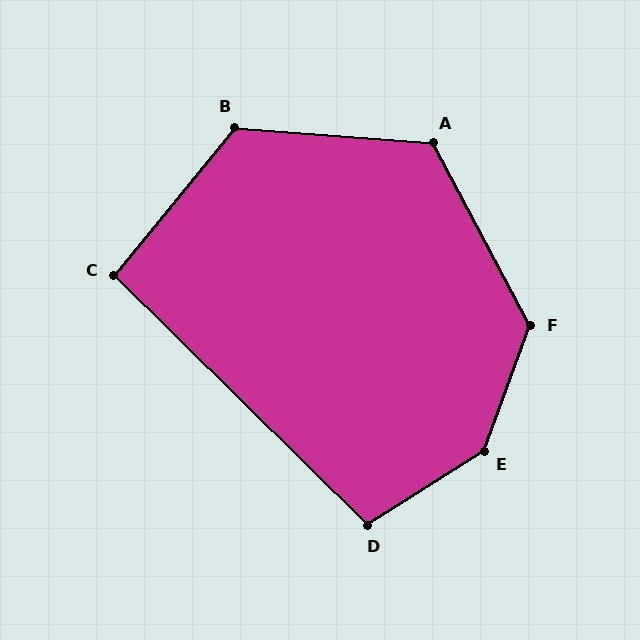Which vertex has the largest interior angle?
E, at approximately 142 degrees.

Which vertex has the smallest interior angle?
C, at approximately 95 degrees.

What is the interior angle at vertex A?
Approximately 122 degrees (obtuse).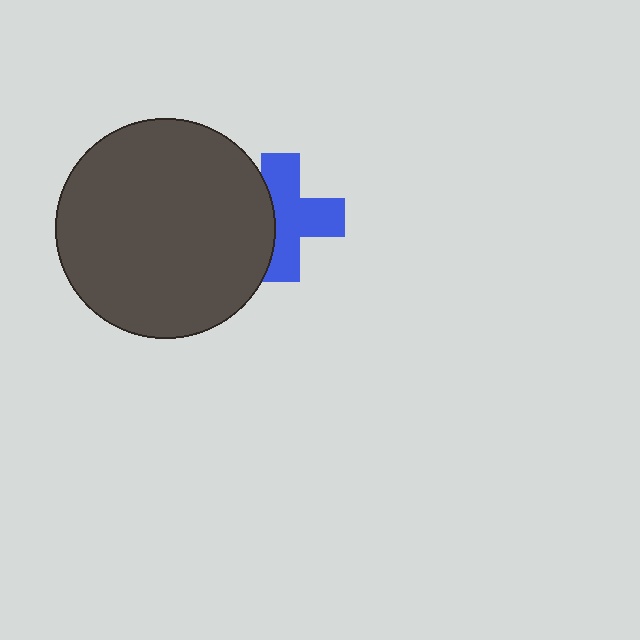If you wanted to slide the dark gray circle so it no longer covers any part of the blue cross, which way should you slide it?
Slide it left — that is the most direct way to separate the two shapes.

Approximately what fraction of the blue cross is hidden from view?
Roughly 34% of the blue cross is hidden behind the dark gray circle.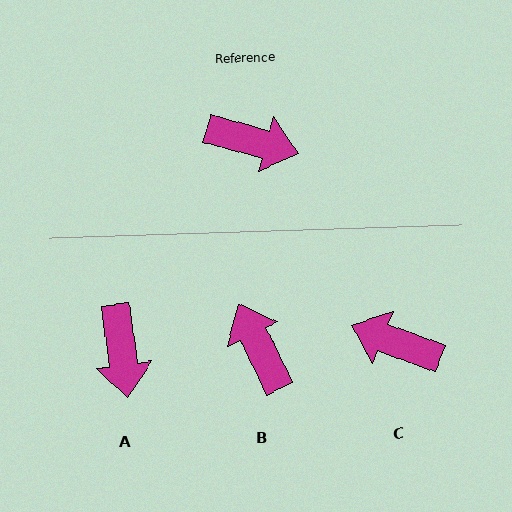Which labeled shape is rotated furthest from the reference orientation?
C, about 174 degrees away.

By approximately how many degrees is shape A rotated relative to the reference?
Approximately 67 degrees clockwise.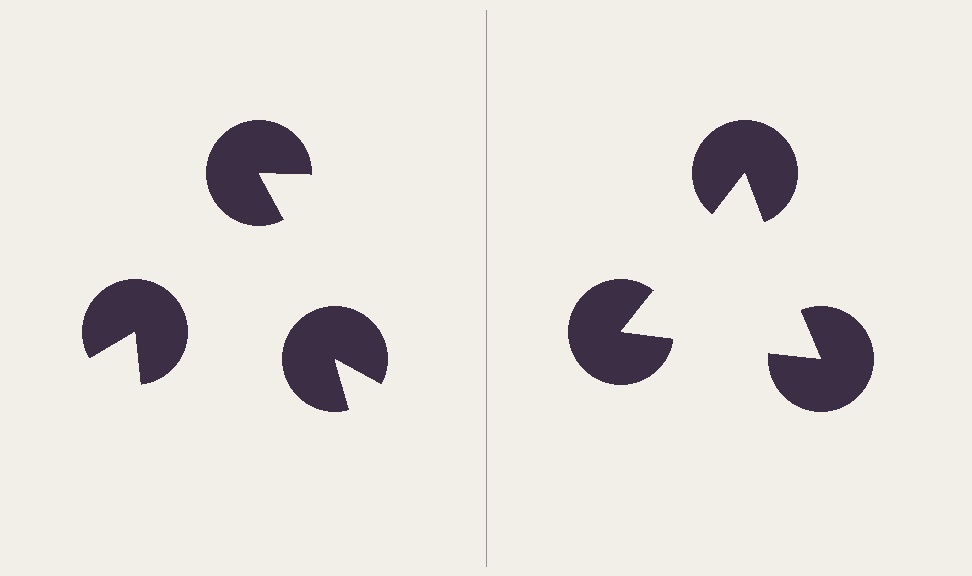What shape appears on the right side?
An illusory triangle.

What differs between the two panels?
The pac-man discs are positioned identically on both sides; only the wedge orientations differ. On the right they align to a triangle; on the left they are misaligned.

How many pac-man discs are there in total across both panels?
6 — 3 on each side.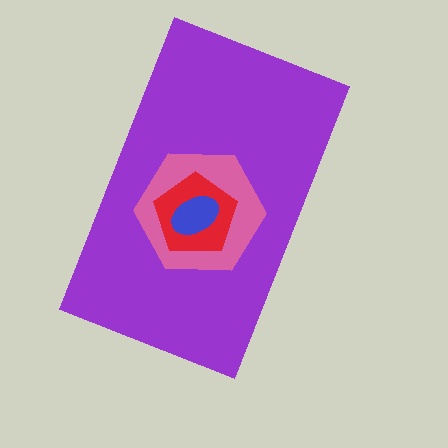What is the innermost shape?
The blue ellipse.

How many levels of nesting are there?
4.